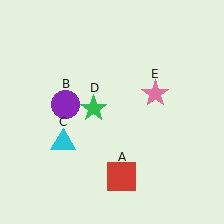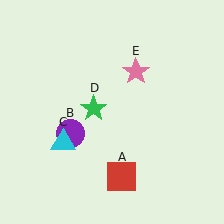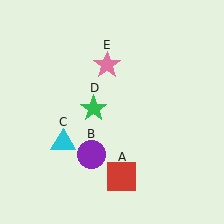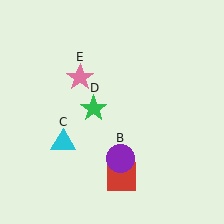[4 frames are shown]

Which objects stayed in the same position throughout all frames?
Red square (object A) and cyan triangle (object C) and green star (object D) remained stationary.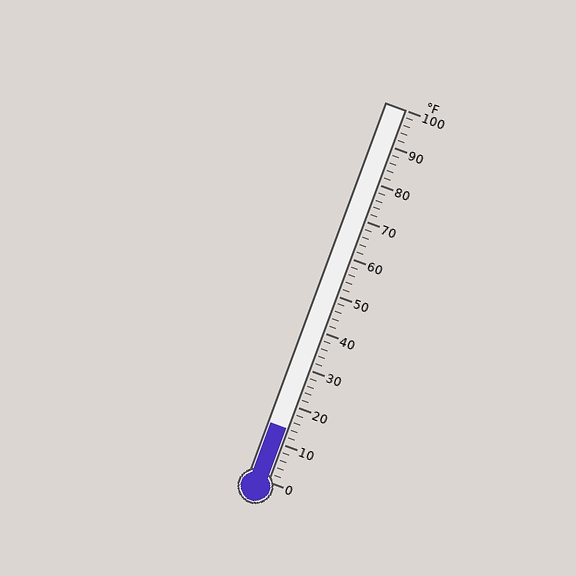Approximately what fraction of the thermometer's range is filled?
The thermometer is filled to approximately 15% of its range.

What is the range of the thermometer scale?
The thermometer scale ranges from 0°F to 100°F.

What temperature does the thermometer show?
The thermometer shows approximately 14°F.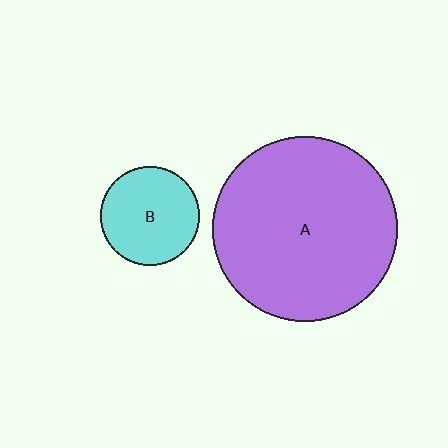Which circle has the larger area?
Circle A (purple).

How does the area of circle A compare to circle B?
Approximately 3.5 times.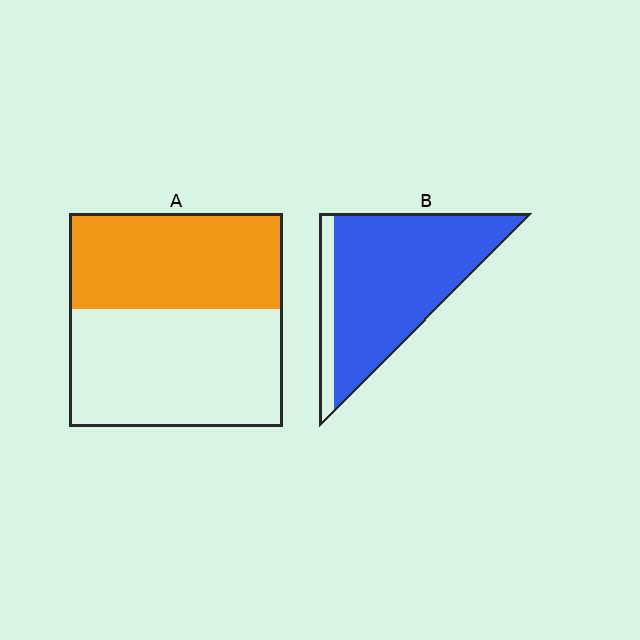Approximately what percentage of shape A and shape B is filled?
A is approximately 45% and B is approximately 85%.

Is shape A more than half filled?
No.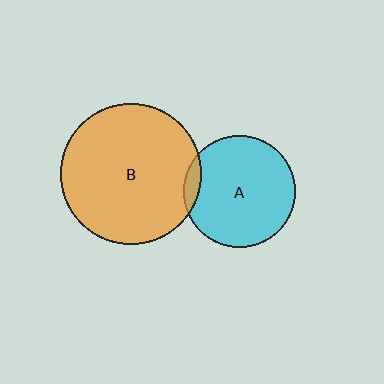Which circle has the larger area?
Circle B (orange).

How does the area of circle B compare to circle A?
Approximately 1.6 times.